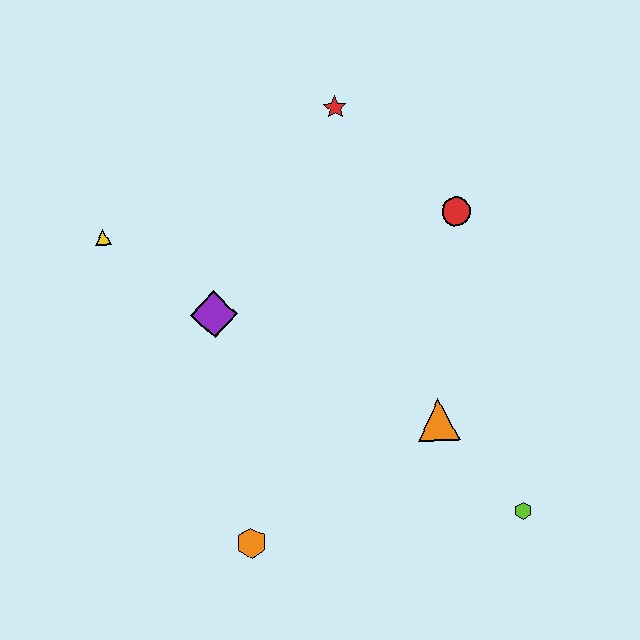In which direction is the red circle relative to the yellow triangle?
The red circle is to the right of the yellow triangle.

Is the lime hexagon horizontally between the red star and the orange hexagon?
No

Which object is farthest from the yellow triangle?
The lime hexagon is farthest from the yellow triangle.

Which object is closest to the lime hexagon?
The orange triangle is closest to the lime hexagon.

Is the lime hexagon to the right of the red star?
Yes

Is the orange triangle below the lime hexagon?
No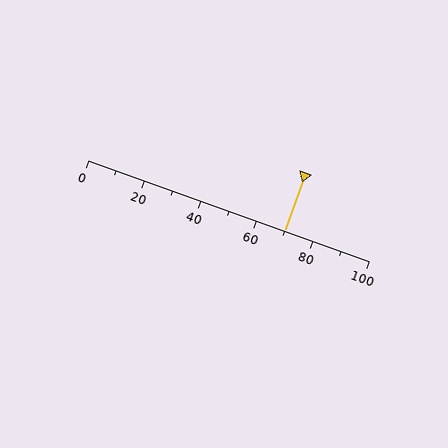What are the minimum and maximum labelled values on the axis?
The axis runs from 0 to 100.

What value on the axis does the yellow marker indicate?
The marker indicates approximately 70.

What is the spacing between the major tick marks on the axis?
The major ticks are spaced 20 apart.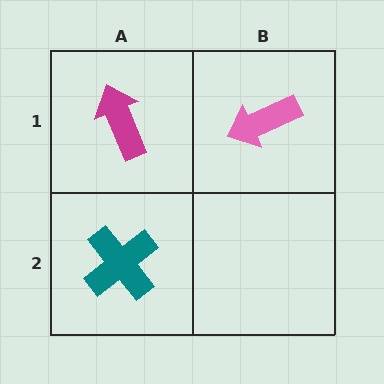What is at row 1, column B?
A pink arrow.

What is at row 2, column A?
A teal cross.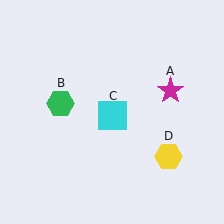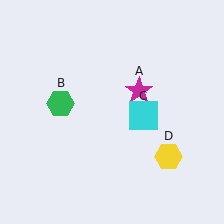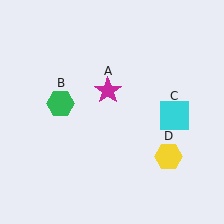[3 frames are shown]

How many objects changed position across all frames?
2 objects changed position: magenta star (object A), cyan square (object C).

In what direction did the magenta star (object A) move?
The magenta star (object A) moved left.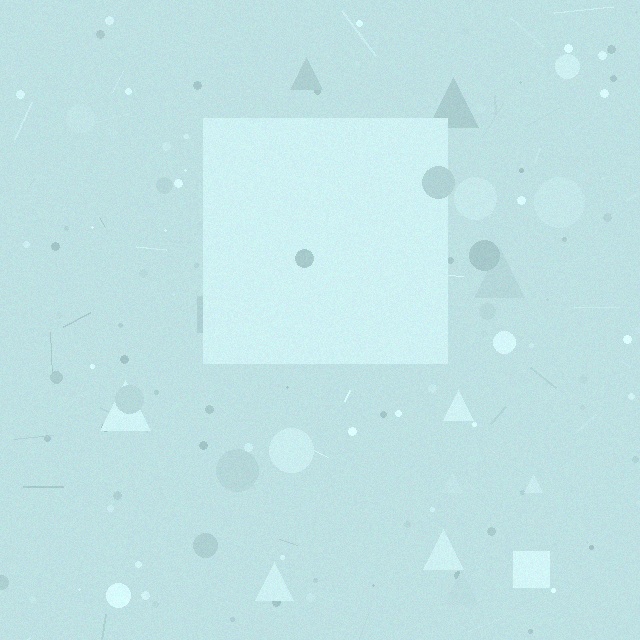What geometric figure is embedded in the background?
A square is embedded in the background.